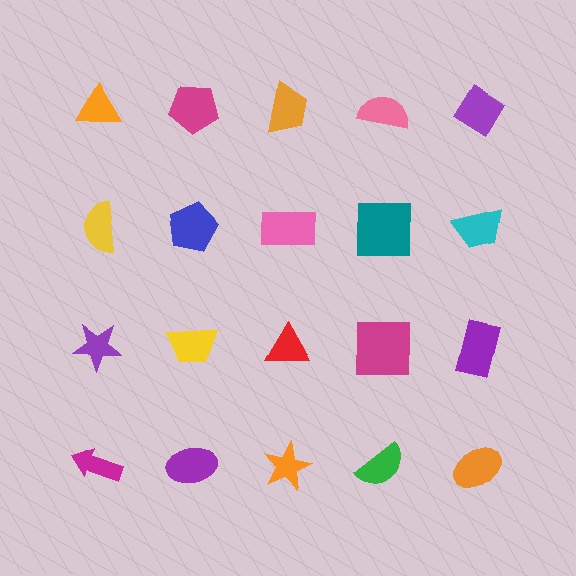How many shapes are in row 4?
5 shapes.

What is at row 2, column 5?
A cyan trapezoid.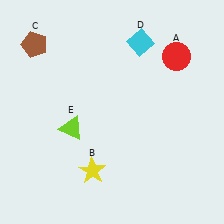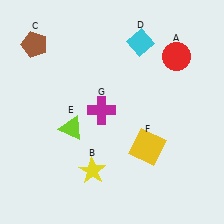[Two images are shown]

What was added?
A yellow square (F), a magenta cross (G) were added in Image 2.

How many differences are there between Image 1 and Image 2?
There are 2 differences between the two images.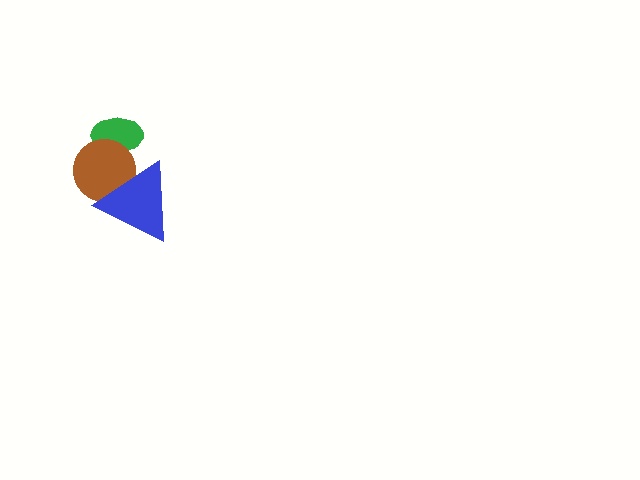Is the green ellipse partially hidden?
Yes, it is partially covered by another shape.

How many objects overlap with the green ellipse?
1 object overlaps with the green ellipse.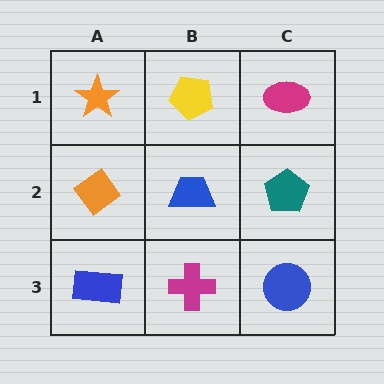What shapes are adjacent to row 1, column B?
A blue trapezoid (row 2, column B), an orange star (row 1, column A), a magenta ellipse (row 1, column C).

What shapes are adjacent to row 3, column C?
A teal pentagon (row 2, column C), a magenta cross (row 3, column B).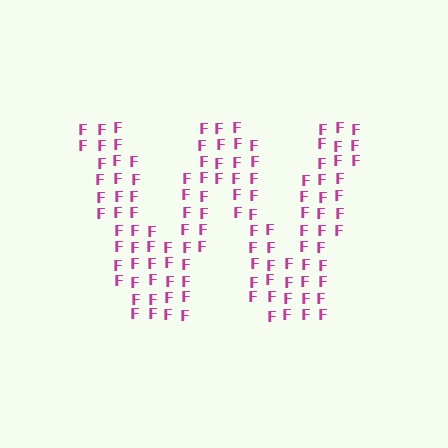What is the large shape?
The large shape is the letter W.